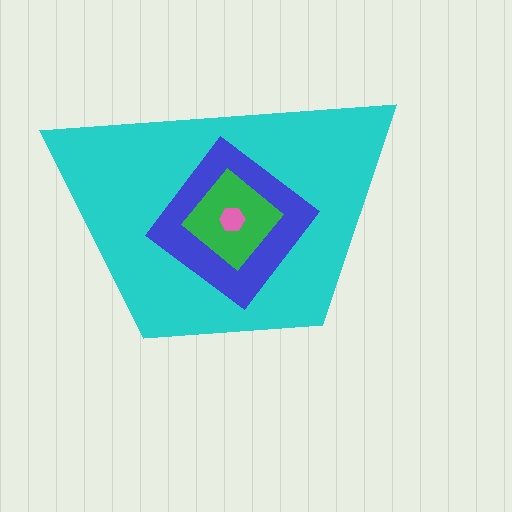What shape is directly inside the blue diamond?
The green diamond.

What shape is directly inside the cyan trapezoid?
The blue diamond.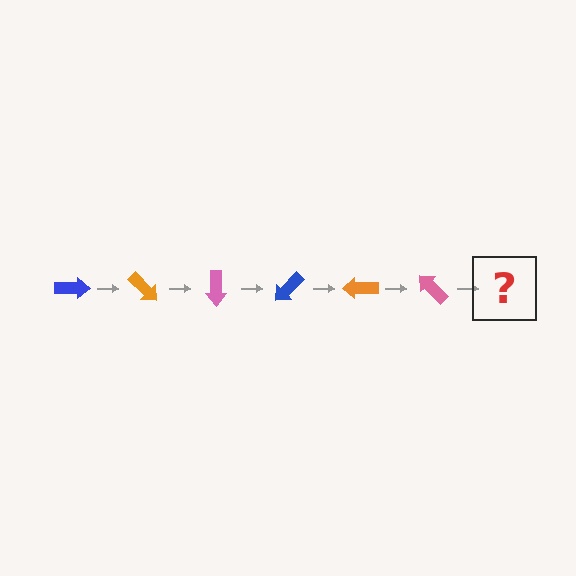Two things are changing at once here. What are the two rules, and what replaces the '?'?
The two rules are that it rotates 45 degrees each step and the color cycles through blue, orange, and pink. The '?' should be a blue arrow, rotated 270 degrees from the start.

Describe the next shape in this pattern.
It should be a blue arrow, rotated 270 degrees from the start.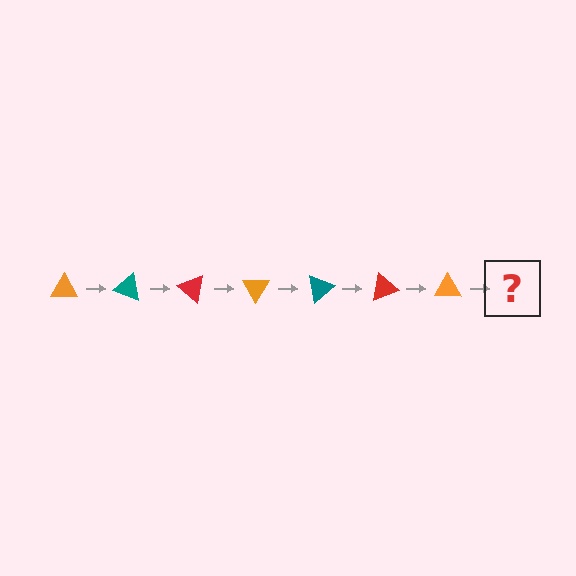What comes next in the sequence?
The next element should be a teal triangle, rotated 140 degrees from the start.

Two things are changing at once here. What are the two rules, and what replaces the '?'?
The two rules are that it rotates 20 degrees each step and the color cycles through orange, teal, and red. The '?' should be a teal triangle, rotated 140 degrees from the start.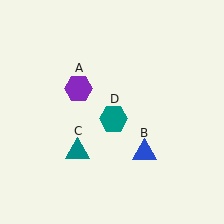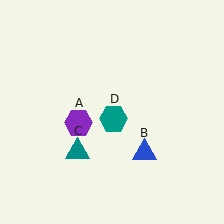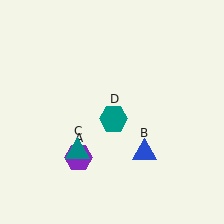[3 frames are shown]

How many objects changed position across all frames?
1 object changed position: purple hexagon (object A).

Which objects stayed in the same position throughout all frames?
Blue triangle (object B) and teal triangle (object C) and teal hexagon (object D) remained stationary.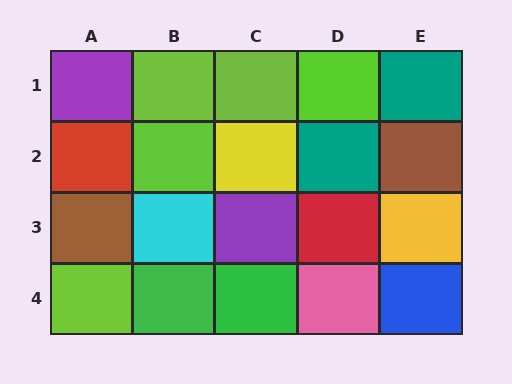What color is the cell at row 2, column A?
Red.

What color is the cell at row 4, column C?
Green.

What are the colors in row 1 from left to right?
Purple, lime, lime, lime, teal.